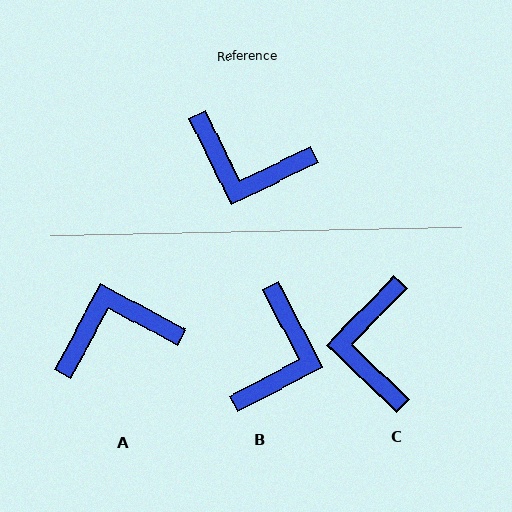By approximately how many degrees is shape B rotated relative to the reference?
Approximately 91 degrees counter-clockwise.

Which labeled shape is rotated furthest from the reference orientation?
A, about 144 degrees away.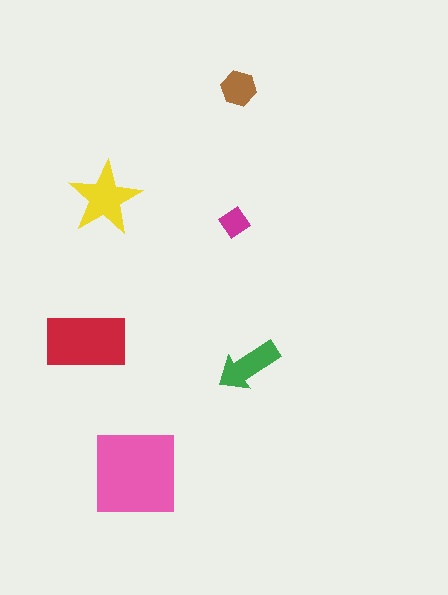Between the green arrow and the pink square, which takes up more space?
The pink square.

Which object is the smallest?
The magenta diamond.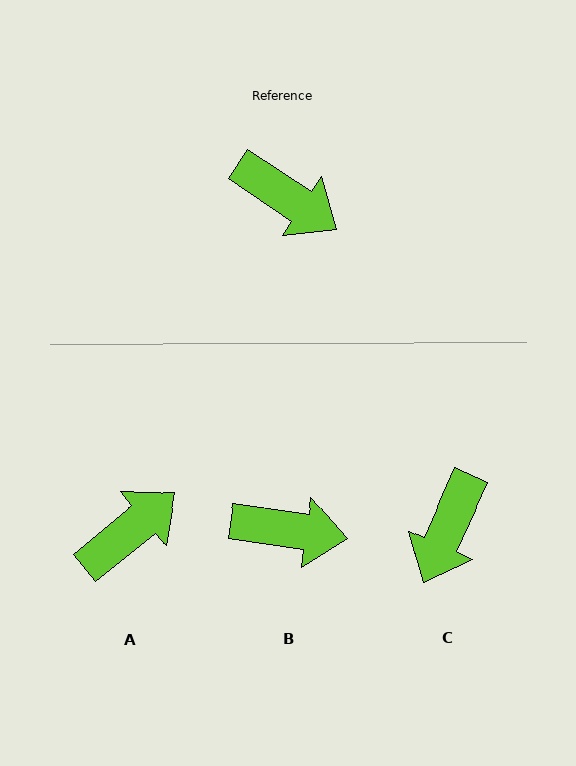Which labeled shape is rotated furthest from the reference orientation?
C, about 81 degrees away.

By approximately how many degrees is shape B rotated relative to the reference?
Approximately 25 degrees counter-clockwise.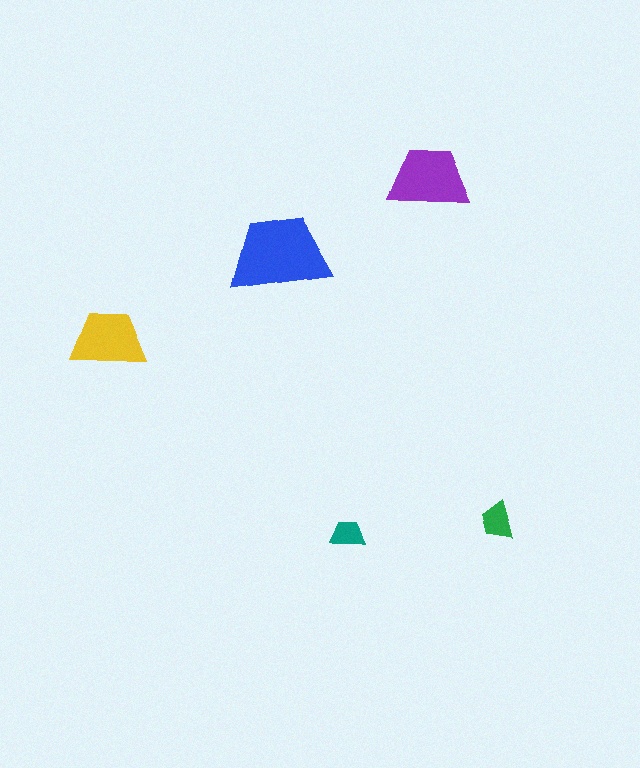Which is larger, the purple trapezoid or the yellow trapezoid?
The purple one.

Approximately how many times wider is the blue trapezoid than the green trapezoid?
About 2.5 times wider.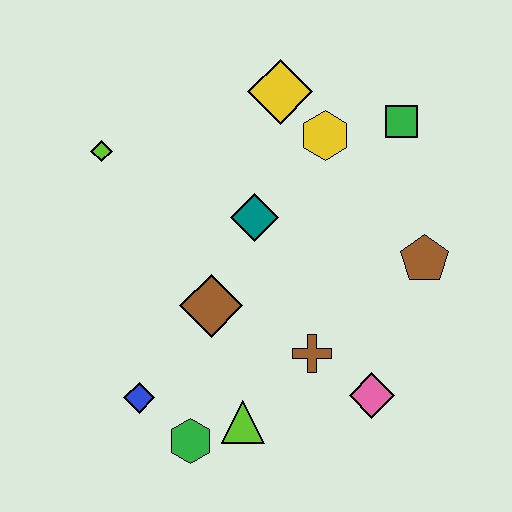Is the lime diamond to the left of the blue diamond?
Yes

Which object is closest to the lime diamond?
The teal diamond is closest to the lime diamond.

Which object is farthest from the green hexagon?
The green square is farthest from the green hexagon.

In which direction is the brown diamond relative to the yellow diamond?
The brown diamond is below the yellow diamond.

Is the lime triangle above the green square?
No